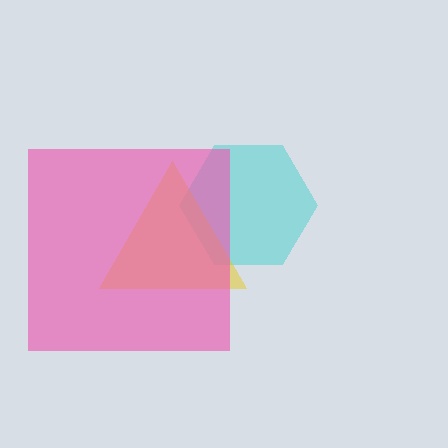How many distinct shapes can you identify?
There are 3 distinct shapes: a cyan hexagon, a yellow triangle, a pink square.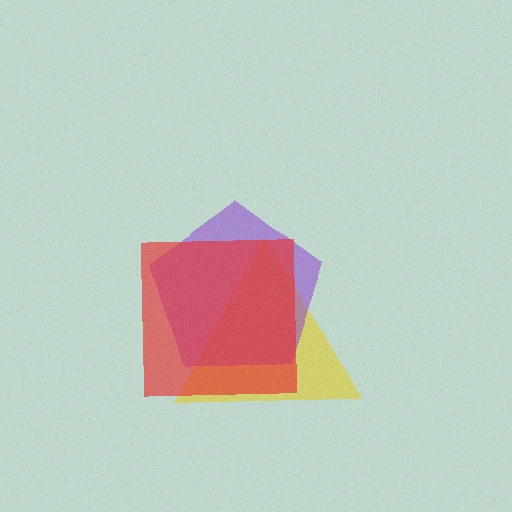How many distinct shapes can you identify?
There are 3 distinct shapes: a yellow triangle, a purple pentagon, a red square.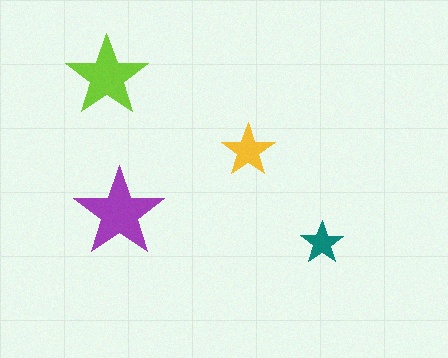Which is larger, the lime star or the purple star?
The purple one.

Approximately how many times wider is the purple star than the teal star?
About 2 times wider.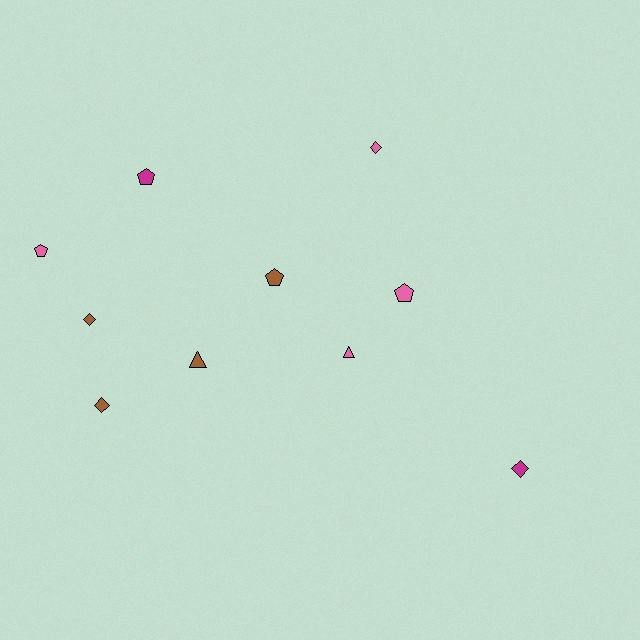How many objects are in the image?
There are 10 objects.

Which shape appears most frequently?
Diamond, with 4 objects.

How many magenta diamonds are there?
There is 1 magenta diamond.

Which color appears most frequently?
Brown, with 4 objects.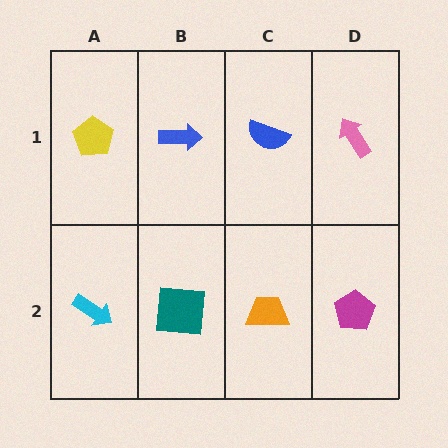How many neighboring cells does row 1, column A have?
2.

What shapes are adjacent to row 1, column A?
A cyan arrow (row 2, column A), a blue arrow (row 1, column B).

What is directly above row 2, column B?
A blue arrow.